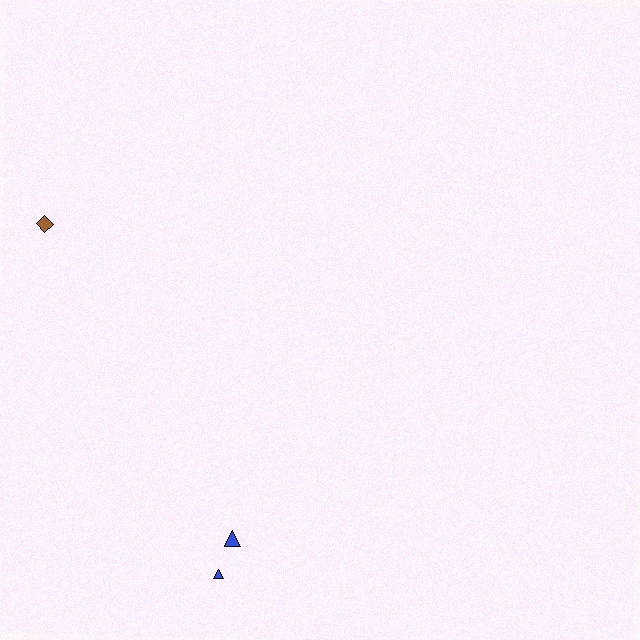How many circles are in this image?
There are no circles.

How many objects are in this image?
There are 3 objects.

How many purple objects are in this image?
There are no purple objects.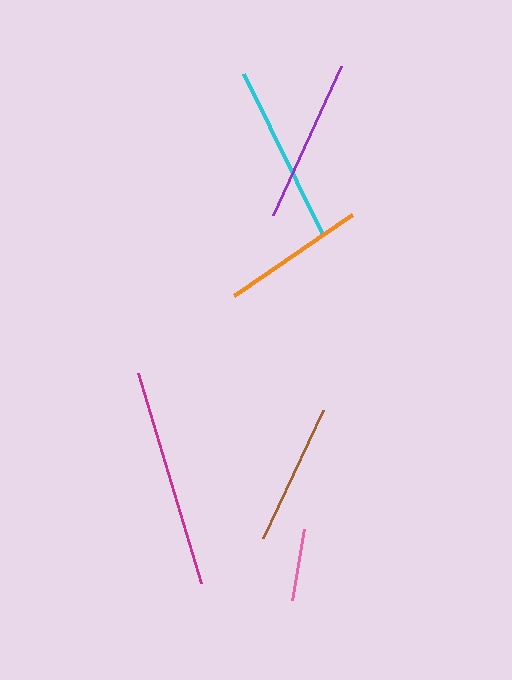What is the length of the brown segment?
The brown segment is approximately 142 pixels long.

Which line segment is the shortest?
The pink line is the shortest at approximately 72 pixels.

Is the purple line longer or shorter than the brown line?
The purple line is longer than the brown line.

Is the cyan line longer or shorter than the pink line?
The cyan line is longer than the pink line.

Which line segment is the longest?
The magenta line is the longest at approximately 219 pixels.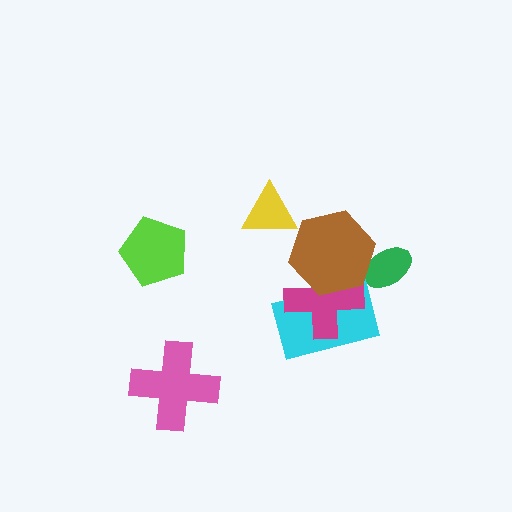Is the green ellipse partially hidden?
Yes, it is partially covered by another shape.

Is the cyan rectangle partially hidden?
Yes, it is partially covered by another shape.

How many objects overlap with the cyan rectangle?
2 objects overlap with the cyan rectangle.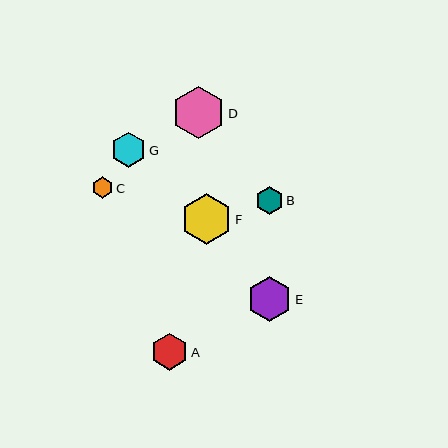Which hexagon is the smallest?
Hexagon C is the smallest with a size of approximately 21 pixels.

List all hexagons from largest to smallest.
From largest to smallest: D, F, E, A, G, B, C.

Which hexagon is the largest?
Hexagon D is the largest with a size of approximately 53 pixels.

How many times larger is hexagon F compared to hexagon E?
Hexagon F is approximately 1.2 times the size of hexagon E.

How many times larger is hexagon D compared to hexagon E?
Hexagon D is approximately 1.2 times the size of hexagon E.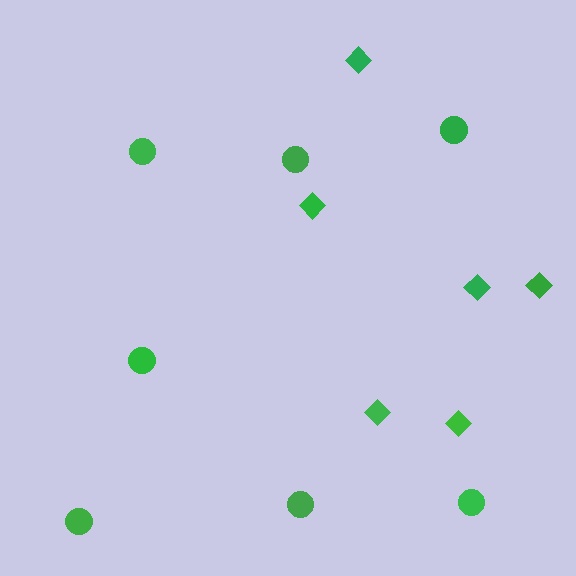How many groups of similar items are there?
There are 2 groups: one group of circles (7) and one group of diamonds (6).